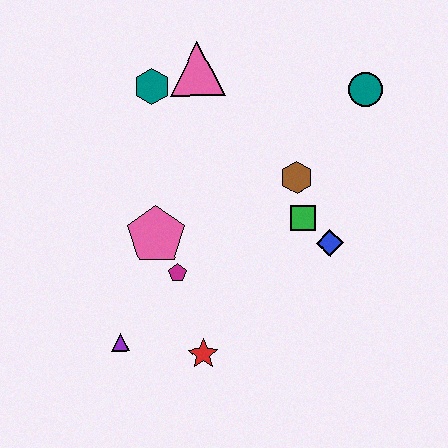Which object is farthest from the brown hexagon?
The purple triangle is farthest from the brown hexagon.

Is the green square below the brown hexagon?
Yes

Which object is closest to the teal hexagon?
The pink triangle is closest to the teal hexagon.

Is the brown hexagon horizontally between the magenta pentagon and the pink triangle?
No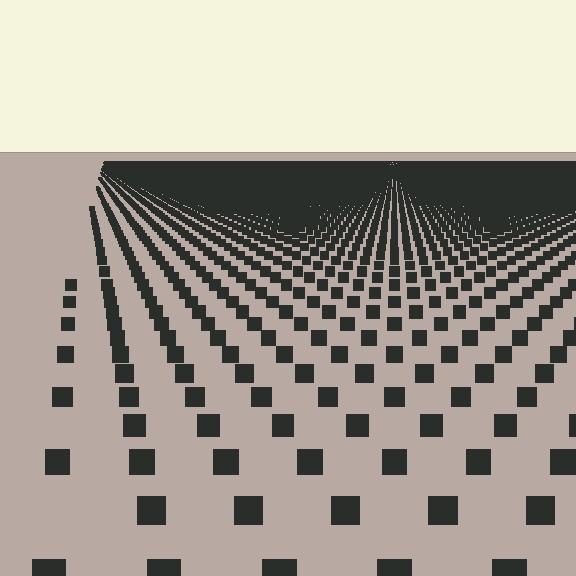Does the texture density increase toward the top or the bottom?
Density increases toward the top.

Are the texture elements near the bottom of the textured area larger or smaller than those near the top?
Larger. Near the bottom, elements are closer to the viewer and appear at a bigger on-screen size.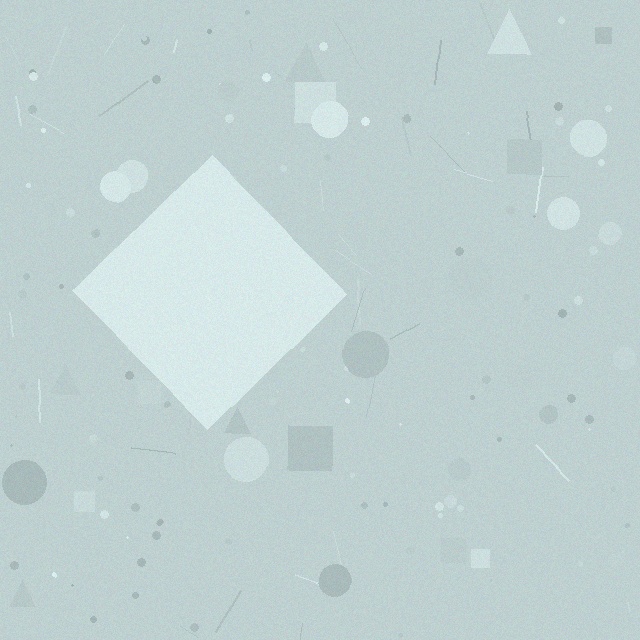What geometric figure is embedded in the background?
A diamond is embedded in the background.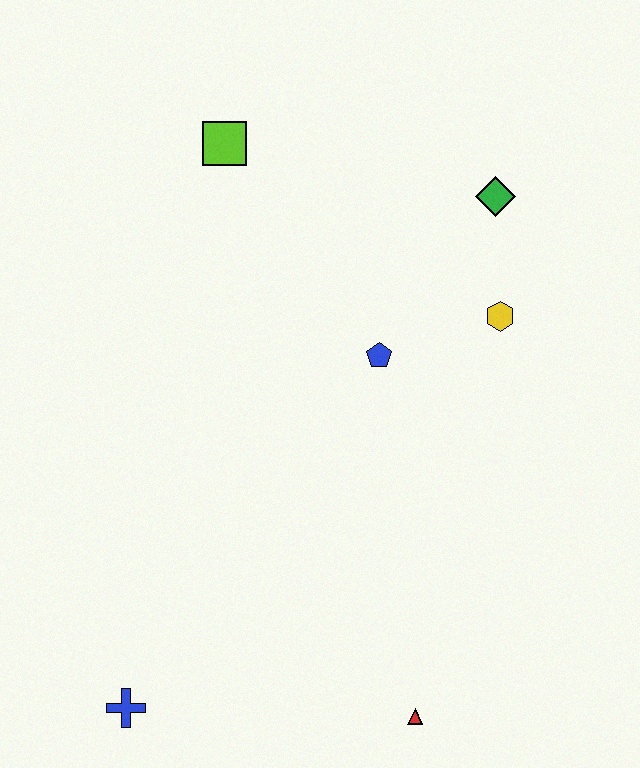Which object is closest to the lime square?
The blue pentagon is closest to the lime square.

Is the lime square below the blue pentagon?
No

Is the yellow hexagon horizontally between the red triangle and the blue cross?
No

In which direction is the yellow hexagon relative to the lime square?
The yellow hexagon is to the right of the lime square.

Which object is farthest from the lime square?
The red triangle is farthest from the lime square.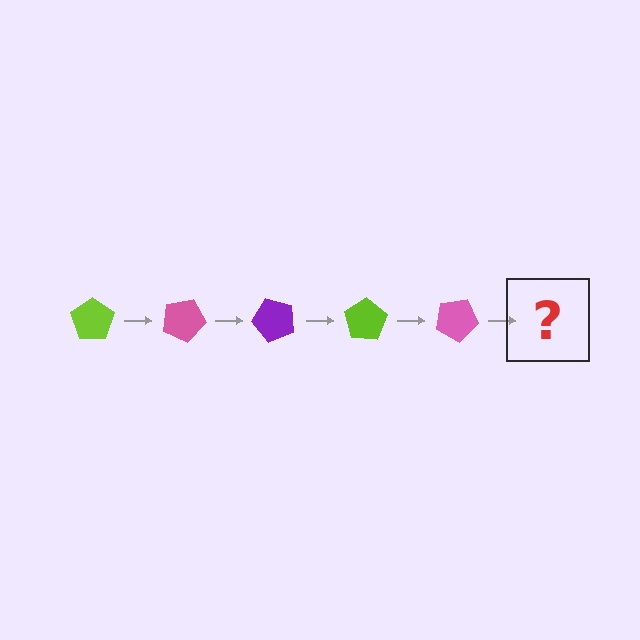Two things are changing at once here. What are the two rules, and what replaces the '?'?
The two rules are that it rotates 25 degrees each step and the color cycles through lime, pink, and purple. The '?' should be a purple pentagon, rotated 125 degrees from the start.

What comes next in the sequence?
The next element should be a purple pentagon, rotated 125 degrees from the start.